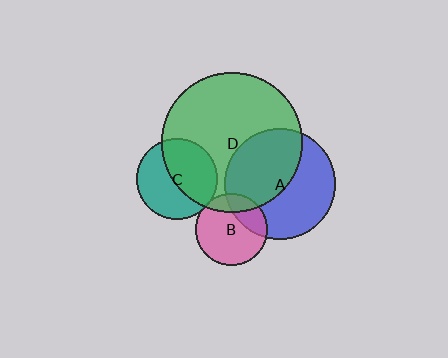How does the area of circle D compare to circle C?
Approximately 3.0 times.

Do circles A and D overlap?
Yes.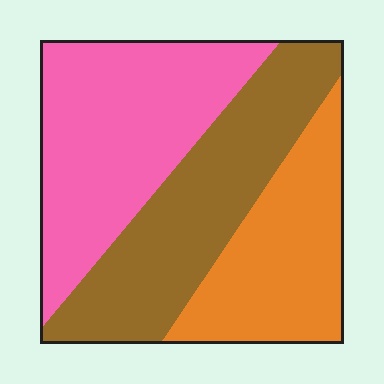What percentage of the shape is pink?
Pink covers roughly 40% of the shape.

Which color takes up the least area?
Orange, at roughly 25%.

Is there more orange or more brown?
Brown.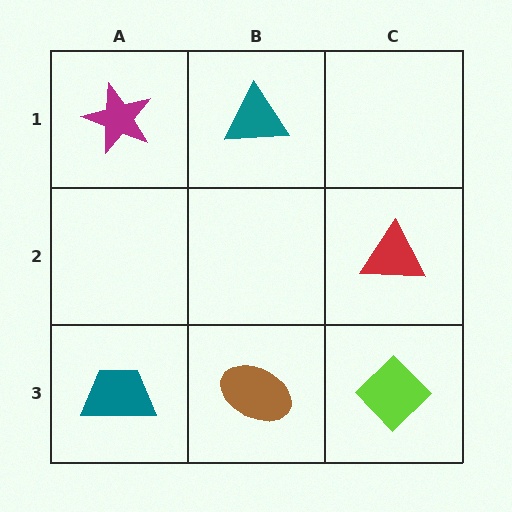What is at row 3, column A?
A teal trapezoid.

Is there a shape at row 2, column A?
No, that cell is empty.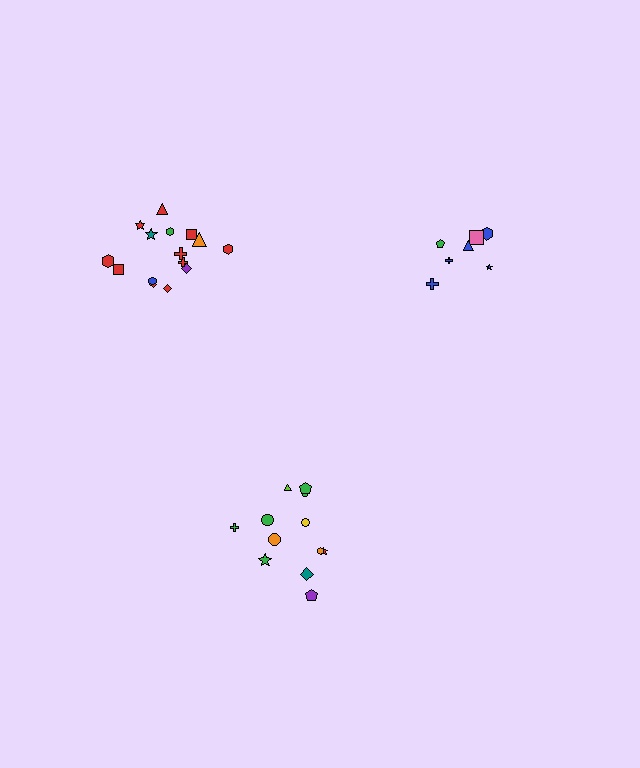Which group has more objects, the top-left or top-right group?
The top-left group.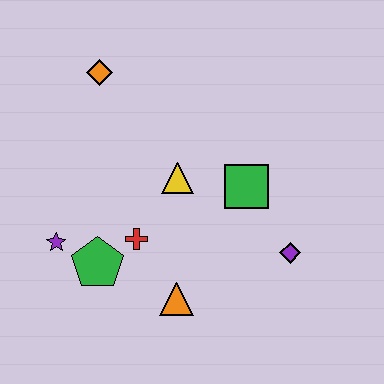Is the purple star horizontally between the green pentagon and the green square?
No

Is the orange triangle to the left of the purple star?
No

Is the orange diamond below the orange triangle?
No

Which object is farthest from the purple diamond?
The orange diamond is farthest from the purple diamond.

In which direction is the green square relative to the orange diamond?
The green square is to the right of the orange diamond.